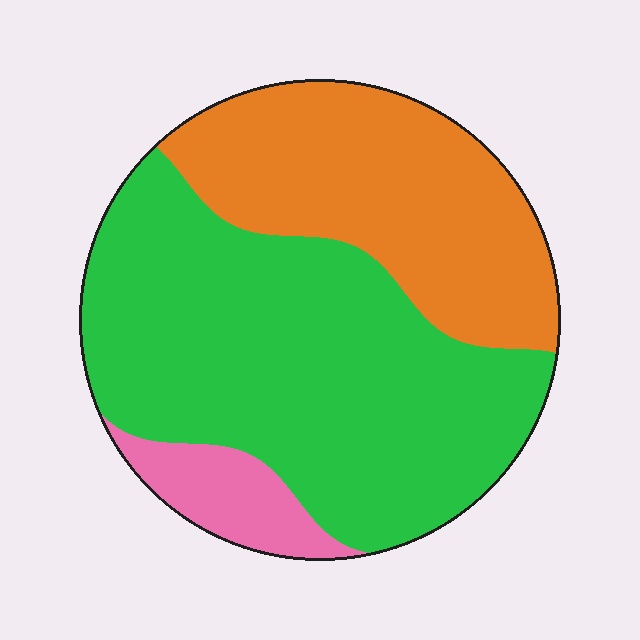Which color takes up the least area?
Pink, at roughly 10%.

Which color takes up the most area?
Green, at roughly 60%.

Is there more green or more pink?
Green.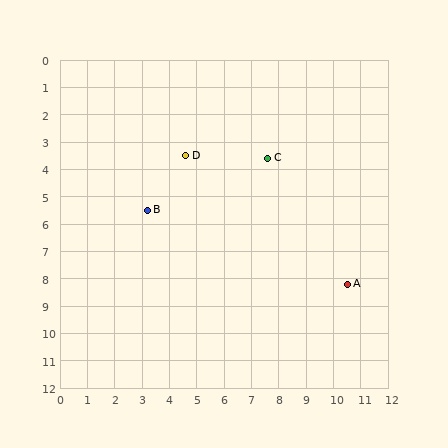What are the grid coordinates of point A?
Point A is at approximately (10.5, 8.2).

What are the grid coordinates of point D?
Point D is at approximately (4.6, 3.5).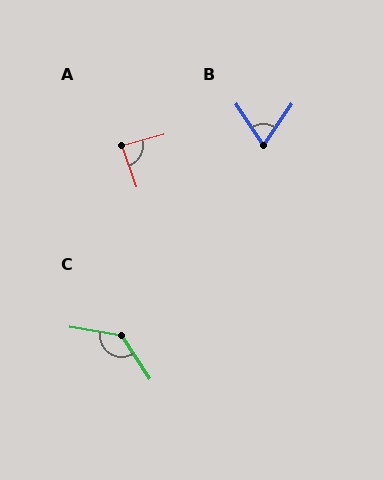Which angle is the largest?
C, at approximately 132 degrees.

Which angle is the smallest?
B, at approximately 68 degrees.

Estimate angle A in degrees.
Approximately 86 degrees.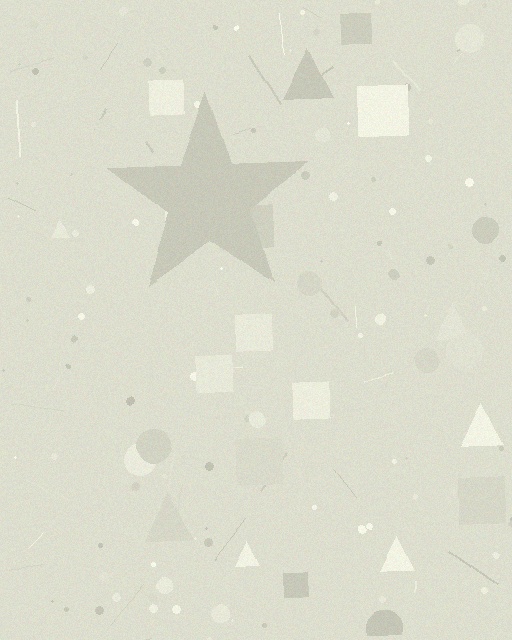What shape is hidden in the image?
A star is hidden in the image.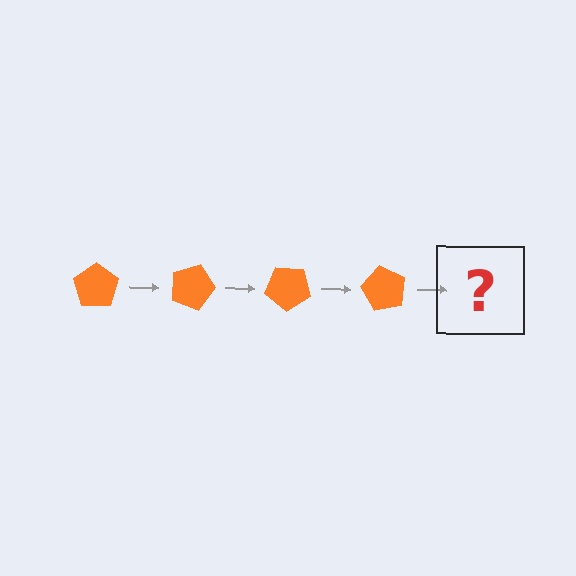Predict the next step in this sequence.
The next step is an orange pentagon rotated 80 degrees.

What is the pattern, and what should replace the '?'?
The pattern is that the pentagon rotates 20 degrees each step. The '?' should be an orange pentagon rotated 80 degrees.